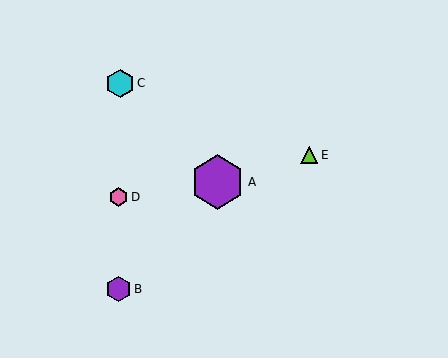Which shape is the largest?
The purple hexagon (labeled A) is the largest.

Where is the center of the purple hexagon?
The center of the purple hexagon is at (218, 182).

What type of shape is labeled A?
Shape A is a purple hexagon.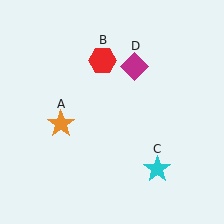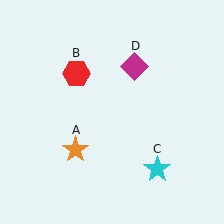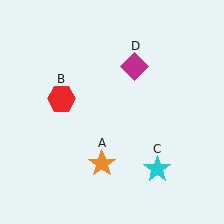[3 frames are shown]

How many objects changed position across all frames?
2 objects changed position: orange star (object A), red hexagon (object B).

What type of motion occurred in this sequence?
The orange star (object A), red hexagon (object B) rotated counterclockwise around the center of the scene.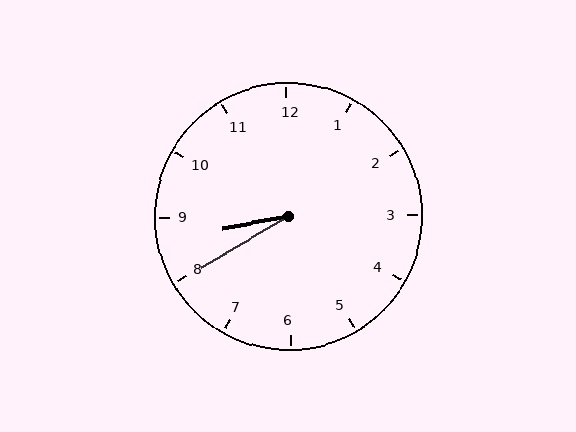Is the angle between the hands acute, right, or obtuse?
It is acute.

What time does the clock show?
8:40.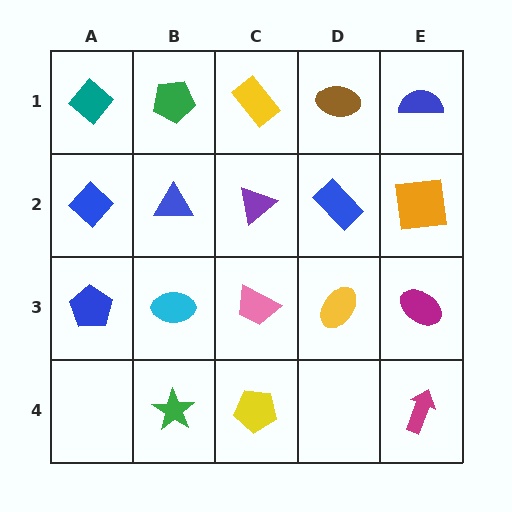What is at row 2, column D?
A blue rectangle.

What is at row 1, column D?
A brown ellipse.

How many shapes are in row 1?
5 shapes.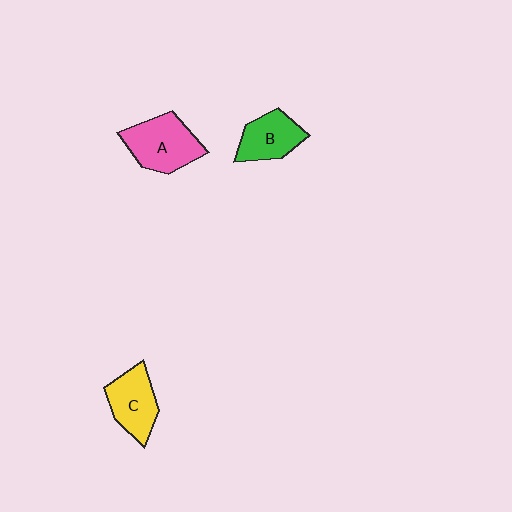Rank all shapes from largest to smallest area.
From largest to smallest: A (pink), C (yellow), B (green).